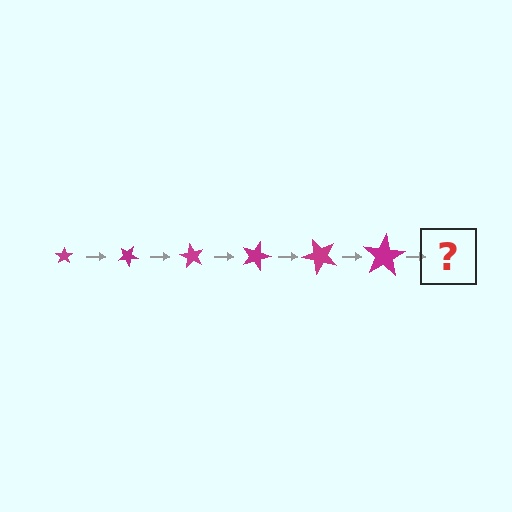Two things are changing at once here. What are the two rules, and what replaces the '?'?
The two rules are that the star grows larger each step and it rotates 30 degrees each step. The '?' should be a star, larger than the previous one and rotated 180 degrees from the start.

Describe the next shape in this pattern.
It should be a star, larger than the previous one and rotated 180 degrees from the start.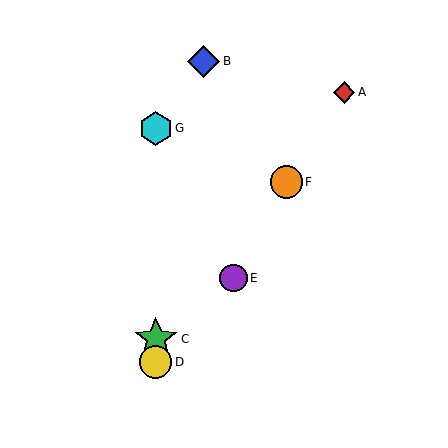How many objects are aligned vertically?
3 objects (C, D, G) are aligned vertically.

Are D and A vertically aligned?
No, D is at x≈156 and A is at x≈344.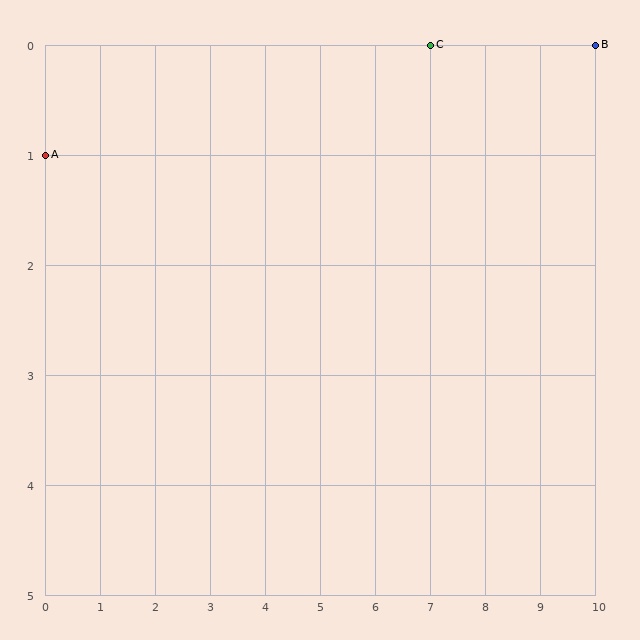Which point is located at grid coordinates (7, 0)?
Point C is at (7, 0).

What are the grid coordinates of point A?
Point A is at grid coordinates (0, 1).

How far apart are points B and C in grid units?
Points B and C are 3 columns apart.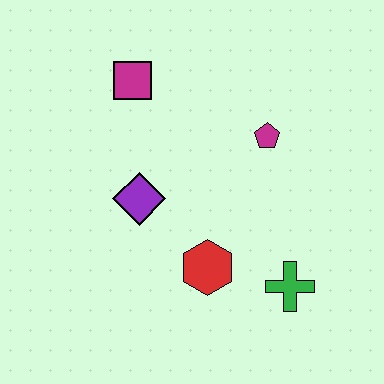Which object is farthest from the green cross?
The magenta square is farthest from the green cross.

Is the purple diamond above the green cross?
Yes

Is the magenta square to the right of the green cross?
No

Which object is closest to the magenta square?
The purple diamond is closest to the magenta square.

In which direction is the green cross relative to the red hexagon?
The green cross is to the right of the red hexagon.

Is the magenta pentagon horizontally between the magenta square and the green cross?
Yes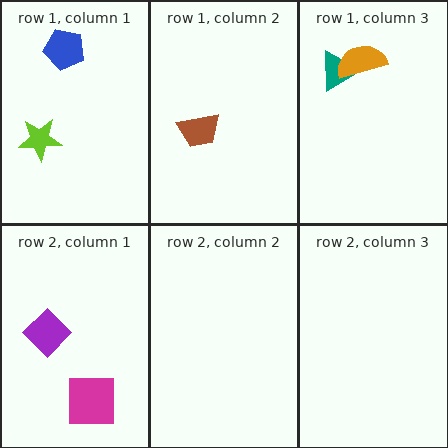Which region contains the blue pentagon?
The row 1, column 1 region.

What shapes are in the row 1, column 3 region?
The teal triangle, the orange semicircle.